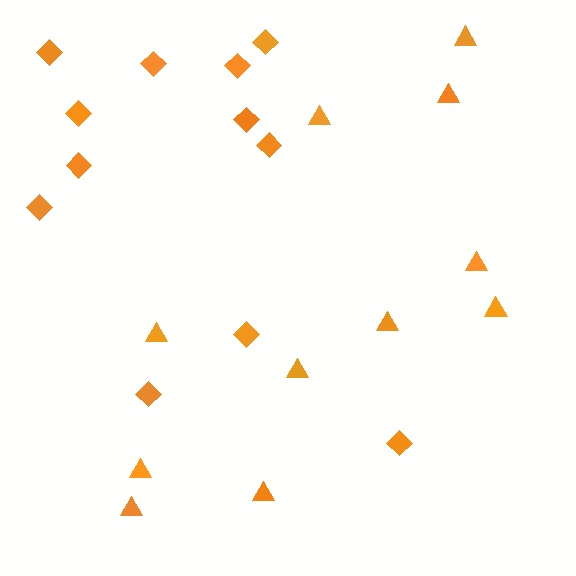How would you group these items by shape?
There are 2 groups: one group of diamonds (12) and one group of triangles (11).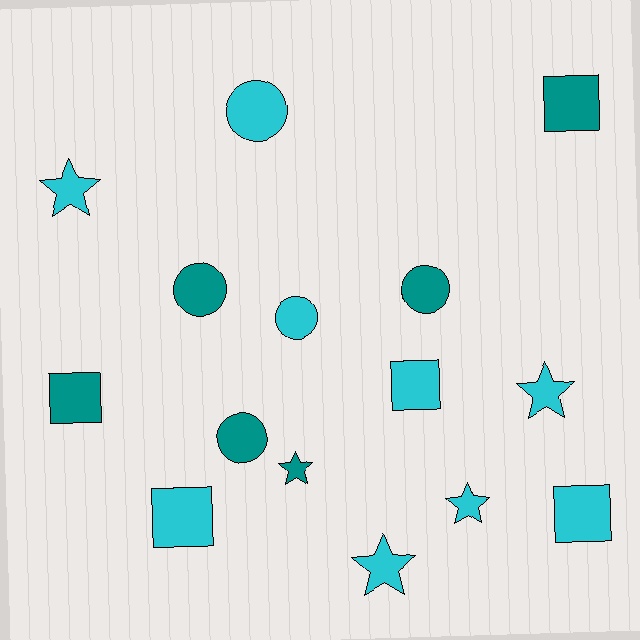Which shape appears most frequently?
Square, with 5 objects.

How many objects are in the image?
There are 15 objects.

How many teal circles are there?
There are 3 teal circles.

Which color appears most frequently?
Cyan, with 9 objects.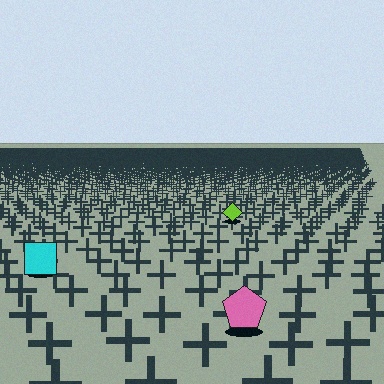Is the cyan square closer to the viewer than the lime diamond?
Yes. The cyan square is closer — you can tell from the texture gradient: the ground texture is coarser near it.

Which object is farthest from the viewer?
The lime diamond is farthest from the viewer. It appears smaller and the ground texture around it is denser.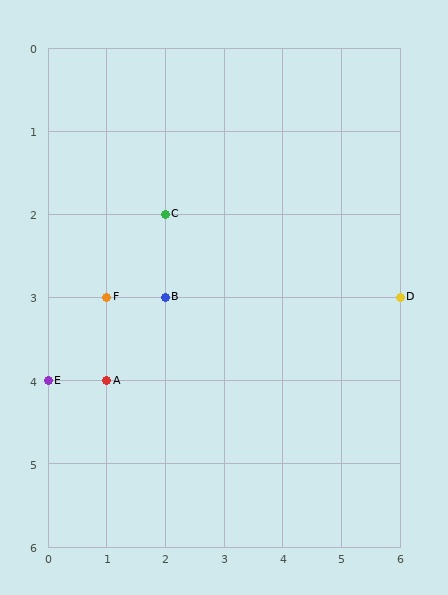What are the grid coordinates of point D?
Point D is at grid coordinates (6, 3).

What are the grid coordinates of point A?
Point A is at grid coordinates (1, 4).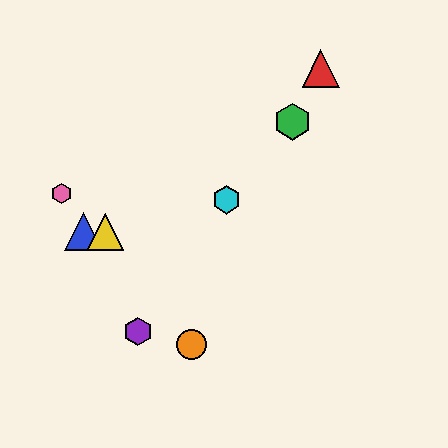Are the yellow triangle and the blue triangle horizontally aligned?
Yes, both are at y≈232.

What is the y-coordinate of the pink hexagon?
The pink hexagon is at y≈194.